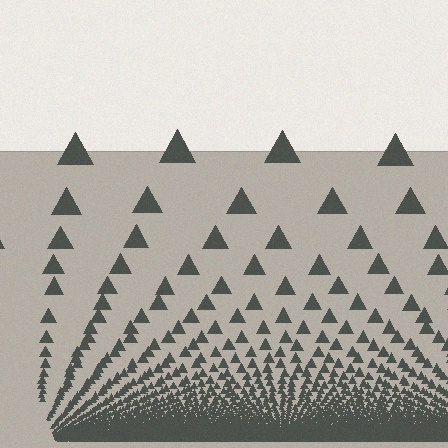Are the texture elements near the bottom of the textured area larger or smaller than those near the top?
Smaller. The gradient is inverted — elements near the bottom are smaller and denser.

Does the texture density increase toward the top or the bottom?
Density increases toward the bottom.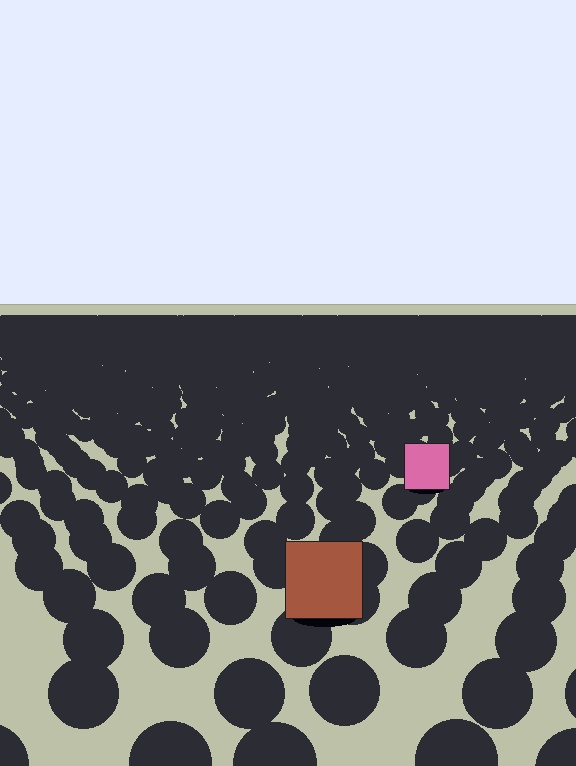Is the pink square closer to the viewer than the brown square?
No. The brown square is closer — you can tell from the texture gradient: the ground texture is coarser near it.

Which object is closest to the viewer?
The brown square is closest. The texture marks near it are larger and more spread out.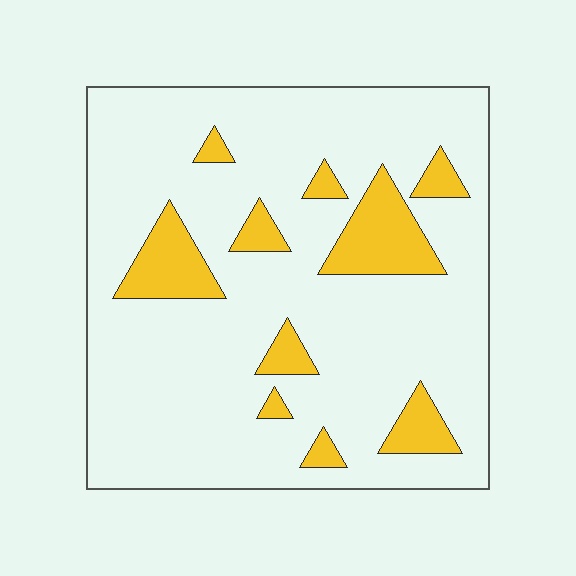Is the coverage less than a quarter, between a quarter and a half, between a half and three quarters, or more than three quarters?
Less than a quarter.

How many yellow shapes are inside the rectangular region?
10.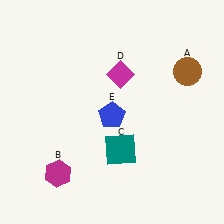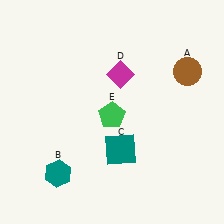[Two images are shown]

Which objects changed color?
B changed from magenta to teal. E changed from blue to green.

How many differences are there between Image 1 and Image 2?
There are 2 differences between the two images.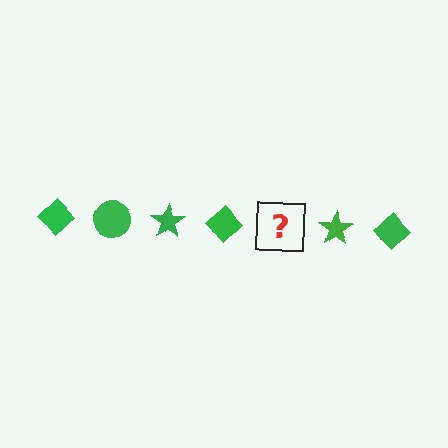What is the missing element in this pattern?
The missing element is a green circle.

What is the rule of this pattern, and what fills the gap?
The rule is that the pattern cycles through diamond, circle, star shapes in green. The gap should be filled with a green circle.